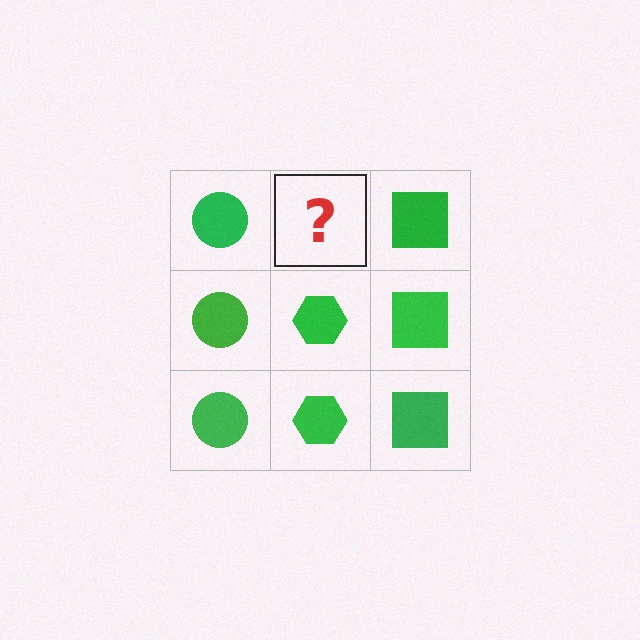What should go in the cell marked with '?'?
The missing cell should contain a green hexagon.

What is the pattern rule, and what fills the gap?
The rule is that each column has a consistent shape. The gap should be filled with a green hexagon.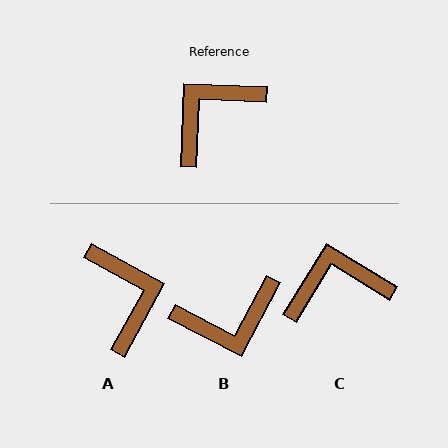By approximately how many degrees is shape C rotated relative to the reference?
Approximately 29 degrees clockwise.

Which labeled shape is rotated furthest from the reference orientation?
B, about 155 degrees away.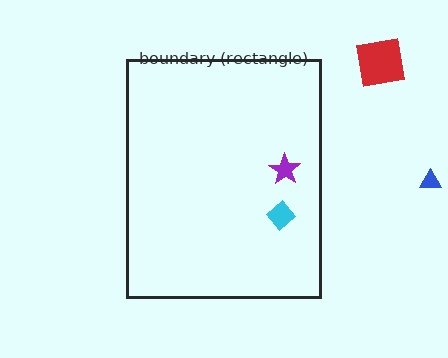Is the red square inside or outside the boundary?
Outside.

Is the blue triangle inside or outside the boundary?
Outside.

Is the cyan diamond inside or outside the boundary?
Inside.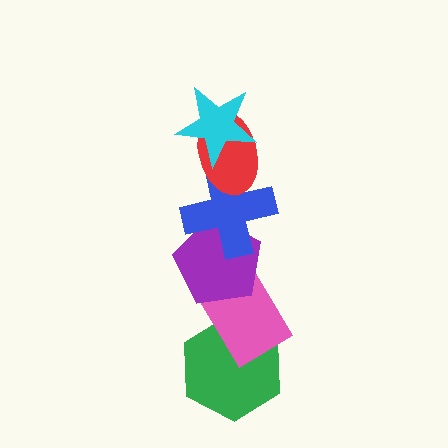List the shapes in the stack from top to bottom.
From top to bottom: the cyan star, the red ellipse, the blue cross, the purple pentagon, the pink rectangle, the green hexagon.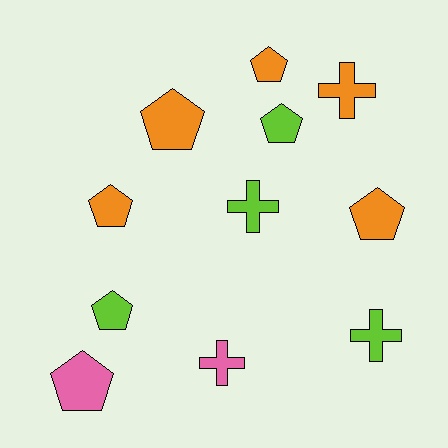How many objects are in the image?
There are 11 objects.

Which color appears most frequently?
Orange, with 5 objects.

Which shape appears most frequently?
Pentagon, with 7 objects.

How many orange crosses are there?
There is 1 orange cross.